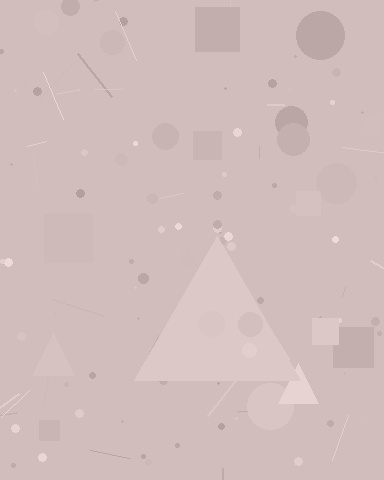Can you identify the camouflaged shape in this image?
The camouflaged shape is a triangle.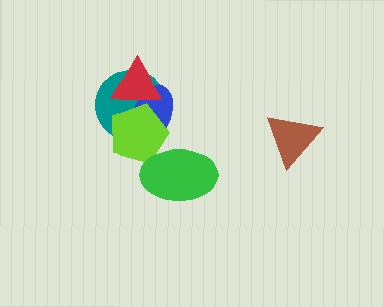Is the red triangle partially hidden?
Yes, it is partially covered by another shape.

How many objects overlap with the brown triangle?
0 objects overlap with the brown triangle.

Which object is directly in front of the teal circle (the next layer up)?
The blue ellipse is directly in front of the teal circle.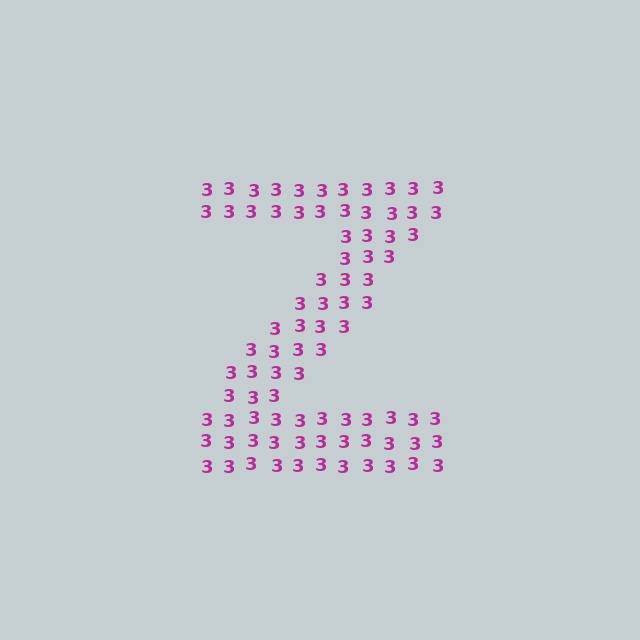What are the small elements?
The small elements are digit 3's.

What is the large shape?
The large shape is the letter Z.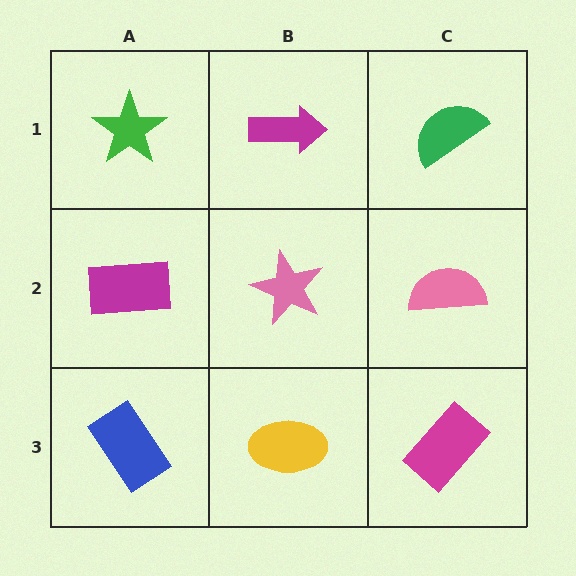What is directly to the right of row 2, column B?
A pink semicircle.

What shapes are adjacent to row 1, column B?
A pink star (row 2, column B), a green star (row 1, column A), a green semicircle (row 1, column C).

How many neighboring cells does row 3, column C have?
2.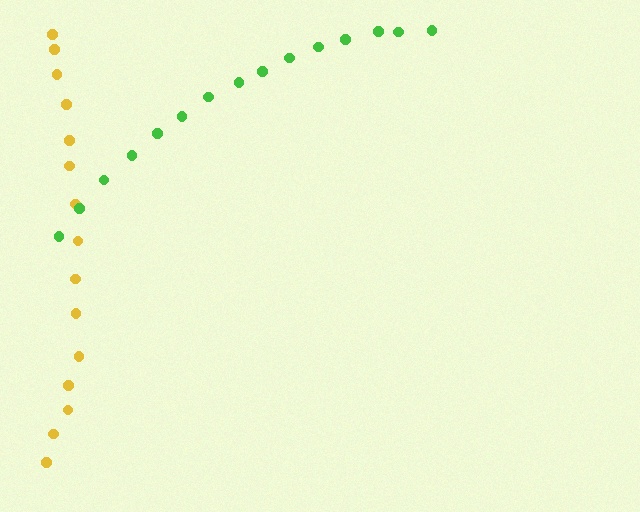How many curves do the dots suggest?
There are 2 distinct paths.